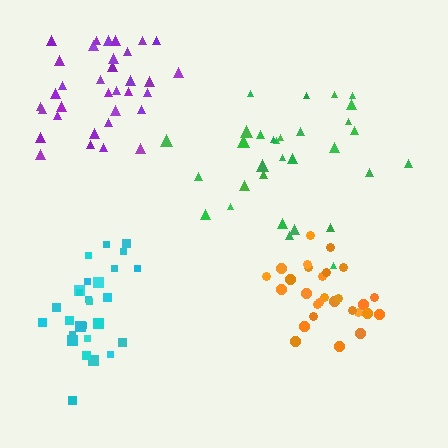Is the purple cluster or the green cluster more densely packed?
Purple.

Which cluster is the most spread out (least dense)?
Green.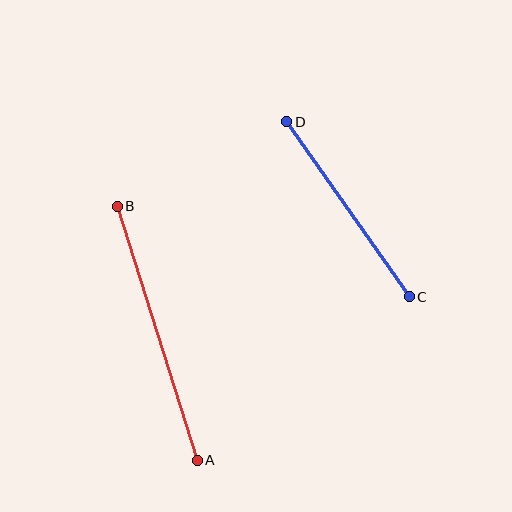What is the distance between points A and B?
The distance is approximately 266 pixels.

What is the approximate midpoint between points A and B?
The midpoint is at approximately (157, 333) pixels.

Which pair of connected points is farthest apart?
Points A and B are farthest apart.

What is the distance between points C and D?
The distance is approximately 213 pixels.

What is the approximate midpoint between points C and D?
The midpoint is at approximately (348, 209) pixels.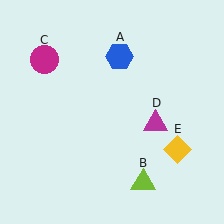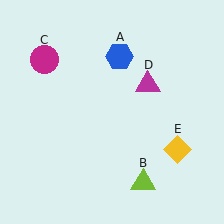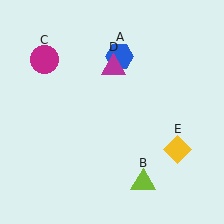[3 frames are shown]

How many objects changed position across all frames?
1 object changed position: magenta triangle (object D).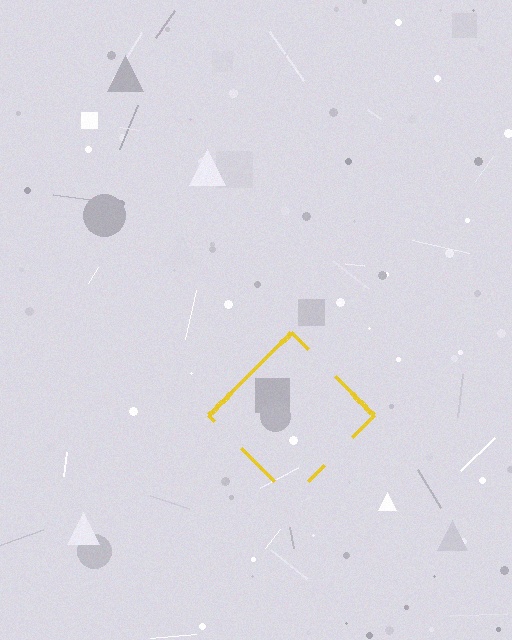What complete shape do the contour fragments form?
The contour fragments form a diamond.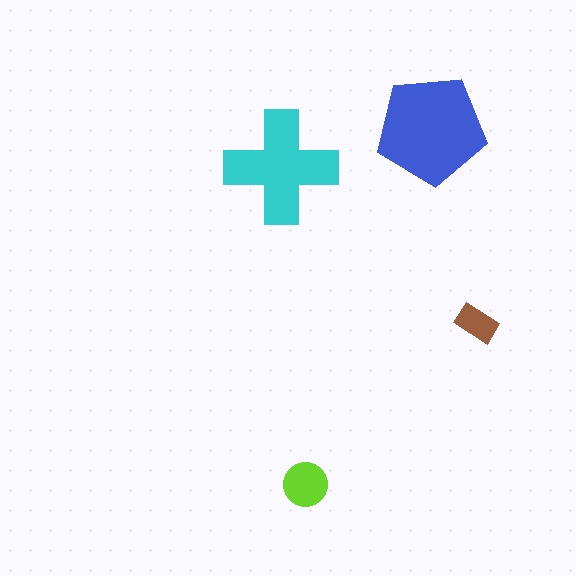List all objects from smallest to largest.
The brown rectangle, the lime circle, the cyan cross, the blue pentagon.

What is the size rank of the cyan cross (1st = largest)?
2nd.